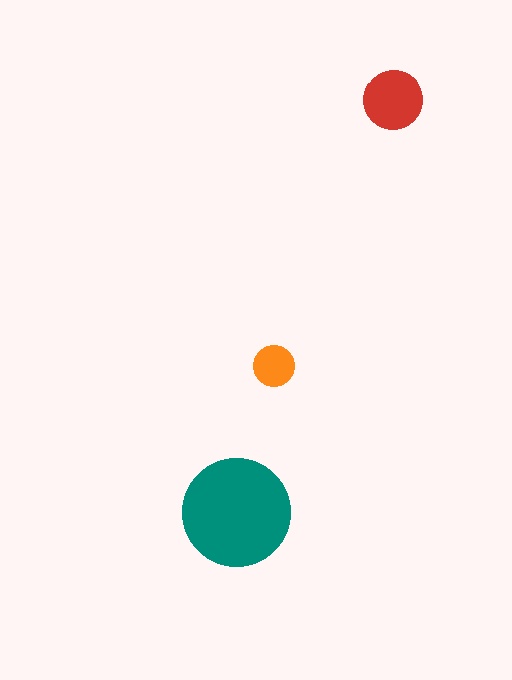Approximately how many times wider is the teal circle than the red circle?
About 2 times wider.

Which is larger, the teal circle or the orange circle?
The teal one.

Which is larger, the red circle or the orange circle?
The red one.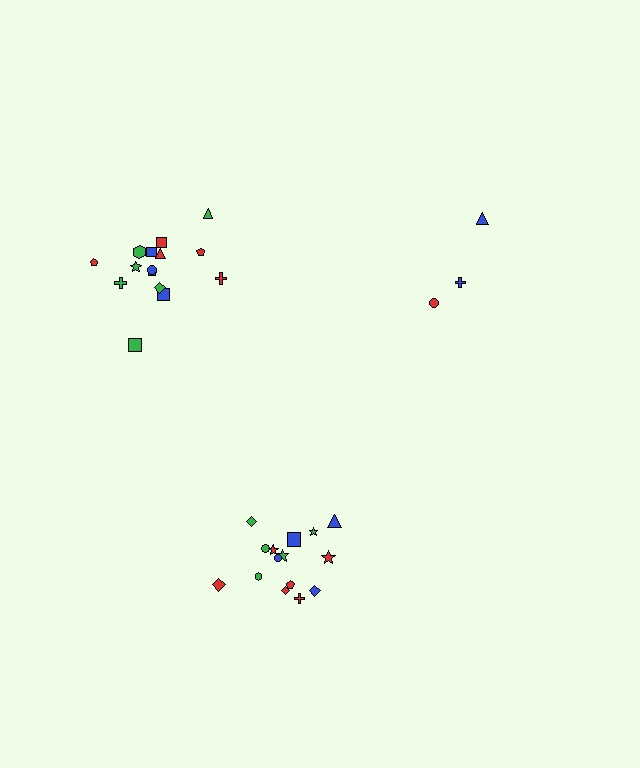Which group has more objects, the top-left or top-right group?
The top-left group.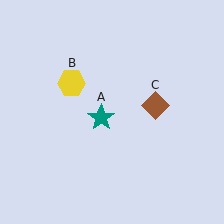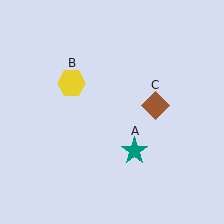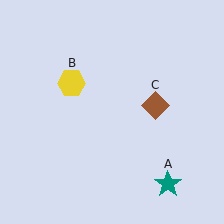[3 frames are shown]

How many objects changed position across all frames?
1 object changed position: teal star (object A).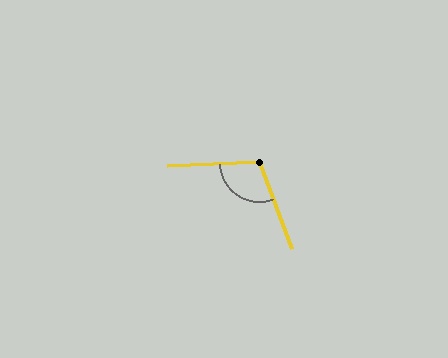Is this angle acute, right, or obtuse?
It is obtuse.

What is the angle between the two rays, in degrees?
Approximately 108 degrees.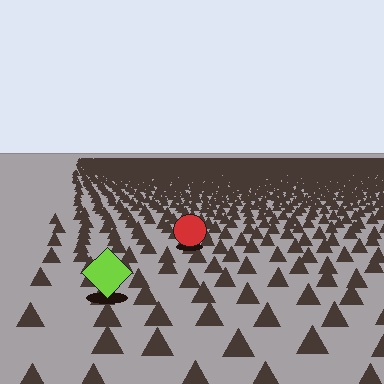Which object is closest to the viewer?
The lime diamond is closest. The texture marks near it are larger and more spread out.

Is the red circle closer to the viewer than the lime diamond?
No. The lime diamond is closer — you can tell from the texture gradient: the ground texture is coarser near it.